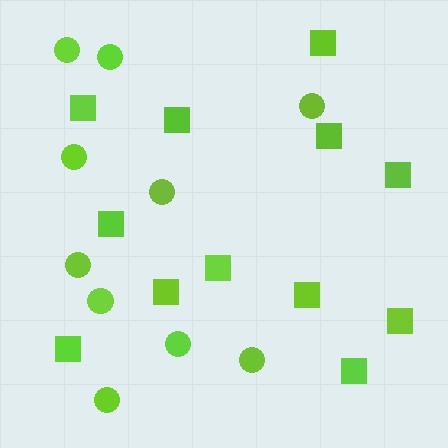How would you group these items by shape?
There are 2 groups: one group of squares (12) and one group of circles (10).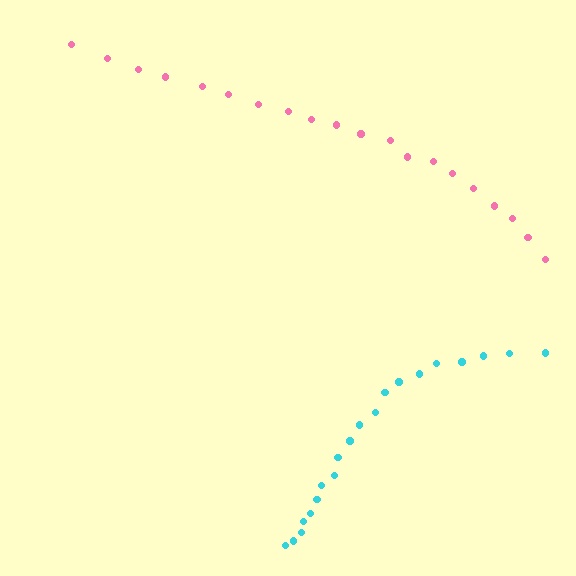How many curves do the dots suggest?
There are 2 distinct paths.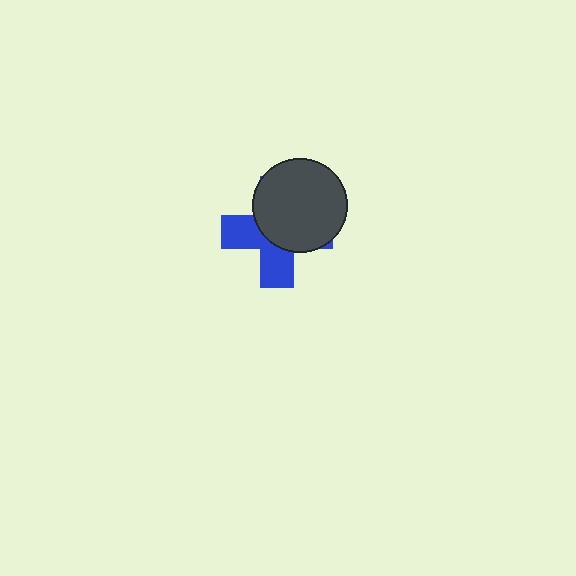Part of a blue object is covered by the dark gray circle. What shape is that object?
It is a cross.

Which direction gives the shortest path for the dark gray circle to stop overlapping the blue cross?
Moving toward the upper-right gives the shortest separation.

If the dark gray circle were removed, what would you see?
You would see the complete blue cross.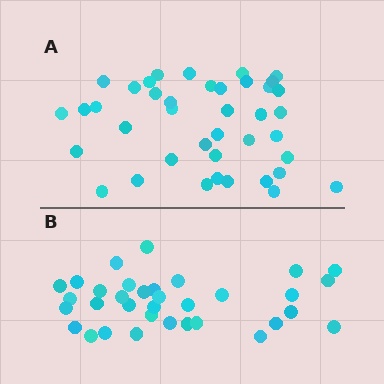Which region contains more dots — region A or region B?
Region A (the top region) has more dots.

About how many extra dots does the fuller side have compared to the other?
Region A has about 6 more dots than region B.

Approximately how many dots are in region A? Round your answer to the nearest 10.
About 40 dots.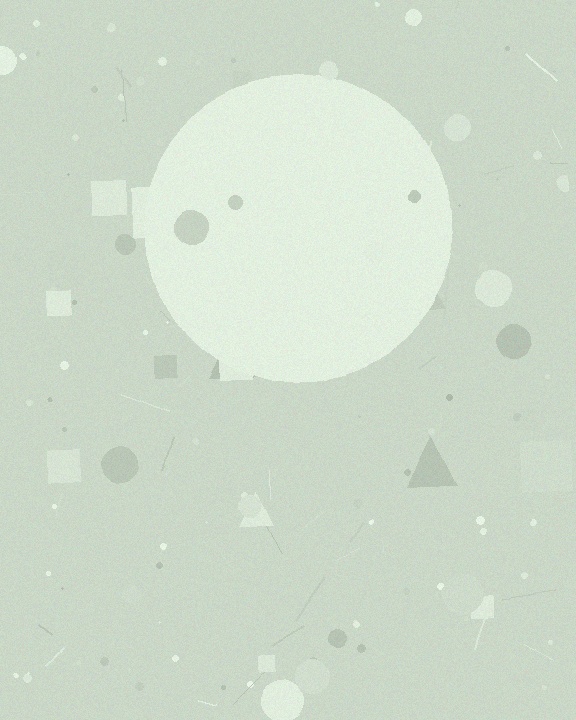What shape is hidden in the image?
A circle is hidden in the image.